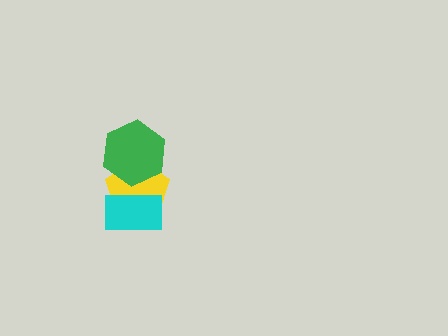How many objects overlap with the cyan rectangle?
1 object overlaps with the cyan rectangle.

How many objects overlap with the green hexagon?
1 object overlaps with the green hexagon.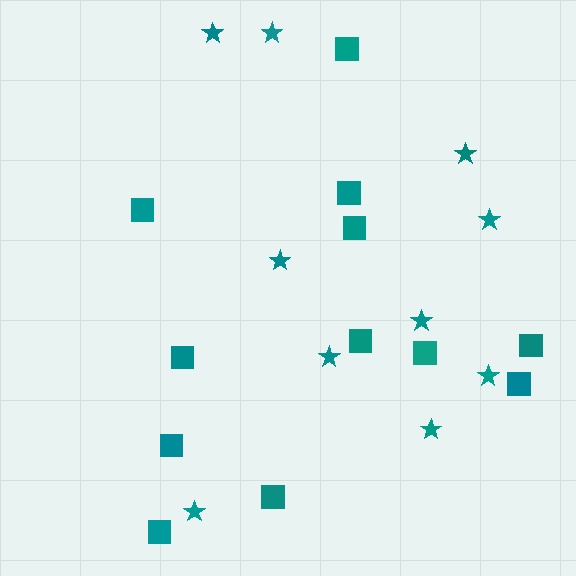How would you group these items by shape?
There are 2 groups: one group of stars (10) and one group of squares (12).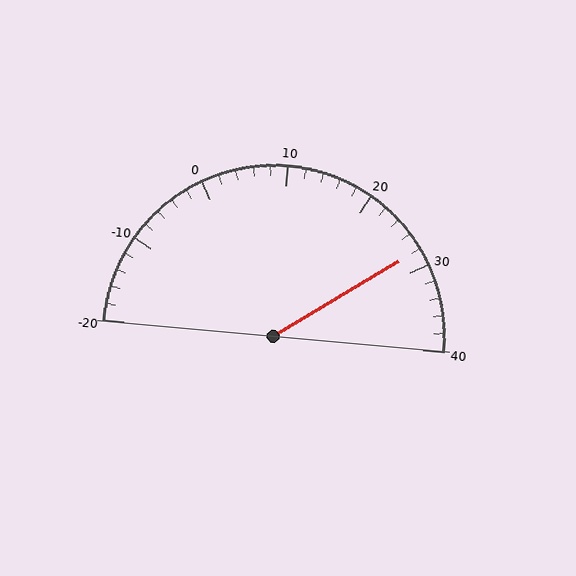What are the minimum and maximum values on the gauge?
The gauge ranges from -20 to 40.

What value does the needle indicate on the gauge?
The needle indicates approximately 28.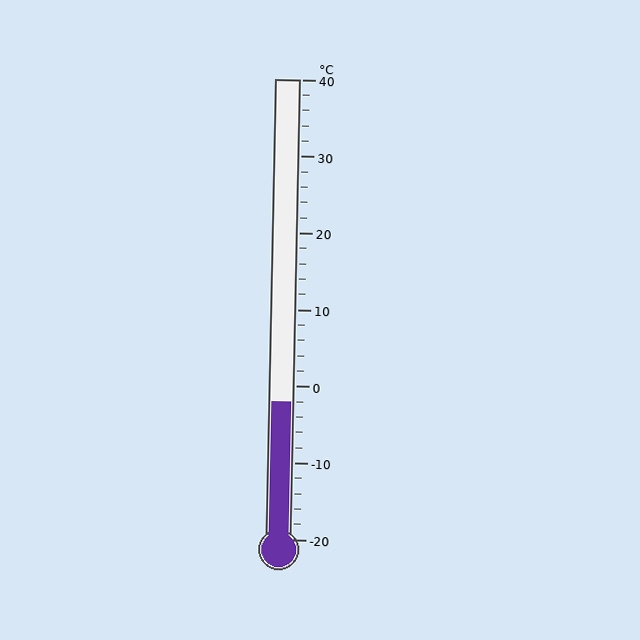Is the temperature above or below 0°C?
The temperature is below 0°C.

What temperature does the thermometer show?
The thermometer shows approximately -2°C.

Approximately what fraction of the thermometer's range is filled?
The thermometer is filled to approximately 30% of its range.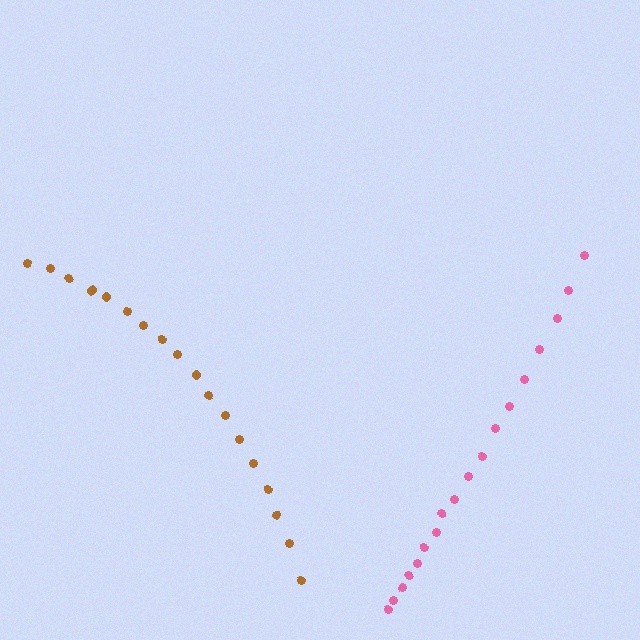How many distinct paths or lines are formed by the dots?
There are 2 distinct paths.